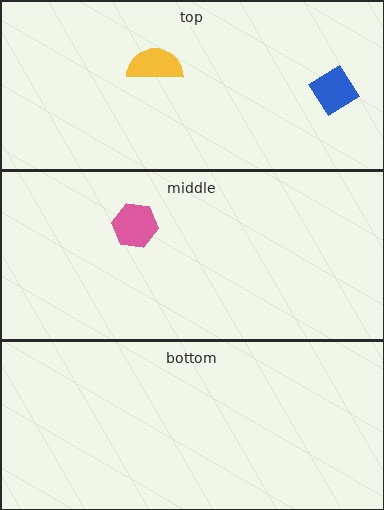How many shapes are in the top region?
2.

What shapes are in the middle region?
The pink hexagon.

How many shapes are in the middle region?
1.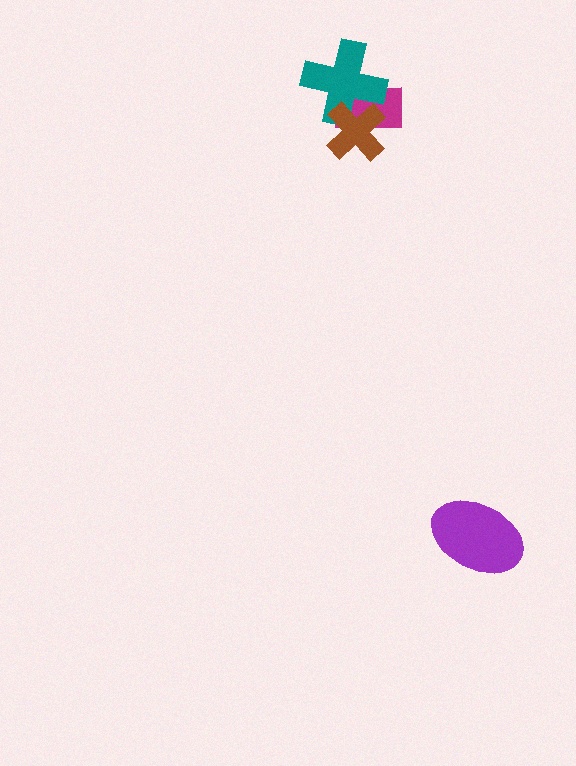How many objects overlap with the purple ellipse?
0 objects overlap with the purple ellipse.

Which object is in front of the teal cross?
The brown cross is in front of the teal cross.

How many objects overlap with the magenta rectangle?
2 objects overlap with the magenta rectangle.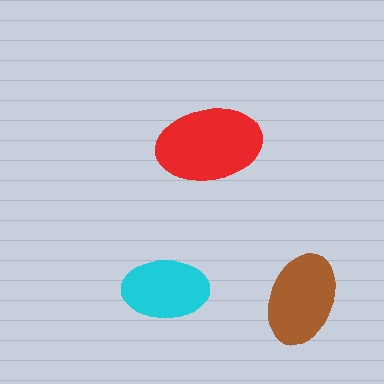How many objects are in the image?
There are 3 objects in the image.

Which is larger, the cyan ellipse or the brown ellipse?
The brown one.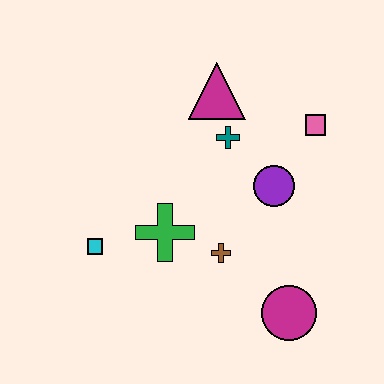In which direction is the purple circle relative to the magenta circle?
The purple circle is above the magenta circle.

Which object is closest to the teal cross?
The magenta triangle is closest to the teal cross.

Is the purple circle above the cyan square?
Yes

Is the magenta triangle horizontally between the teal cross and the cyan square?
Yes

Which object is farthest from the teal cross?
The magenta circle is farthest from the teal cross.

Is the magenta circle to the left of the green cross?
No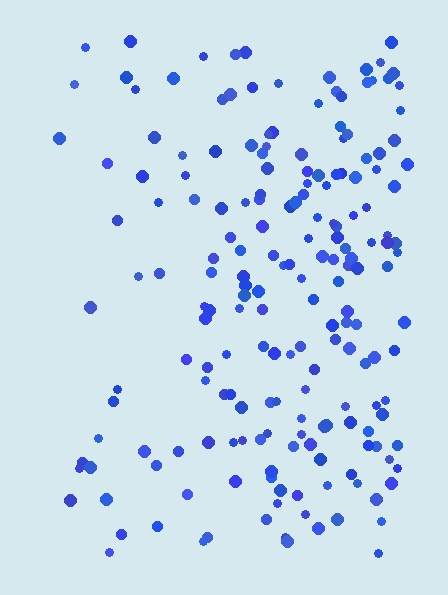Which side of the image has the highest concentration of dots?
The right.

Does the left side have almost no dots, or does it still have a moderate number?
Still a moderate number, just noticeably fewer than the right.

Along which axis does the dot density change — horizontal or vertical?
Horizontal.